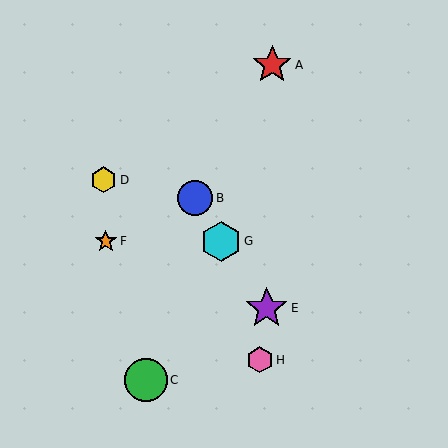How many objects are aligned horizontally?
2 objects (F, G) are aligned horizontally.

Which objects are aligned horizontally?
Objects F, G are aligned horizontally.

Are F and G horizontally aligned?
Yes, both are at y≈241.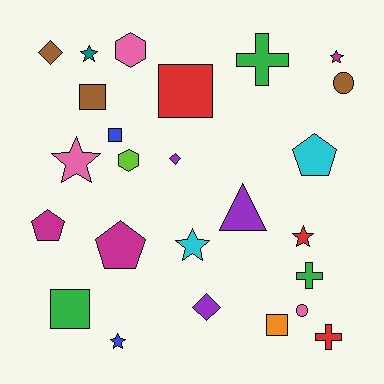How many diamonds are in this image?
There are 3 diamonds.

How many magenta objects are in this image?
There are 3 magenta objects.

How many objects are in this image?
There are 25 objects.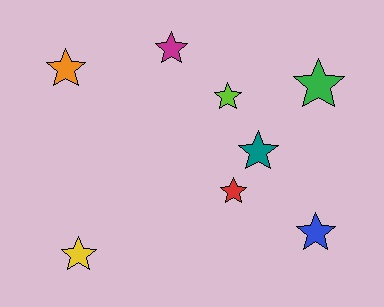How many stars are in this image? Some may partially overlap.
There are 8 stars.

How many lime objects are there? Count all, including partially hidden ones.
There is 1 lime object.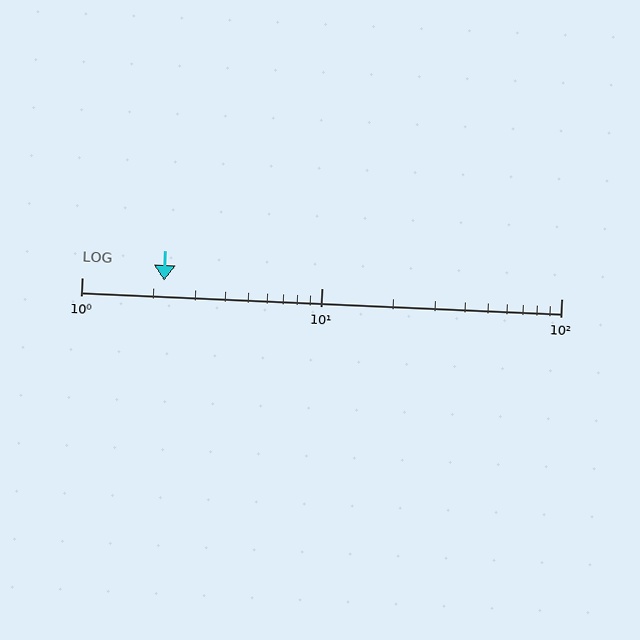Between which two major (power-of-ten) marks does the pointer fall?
The pointer is between 1 and 10.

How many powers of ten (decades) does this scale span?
The scale spans 2 decades, from 1 to 100.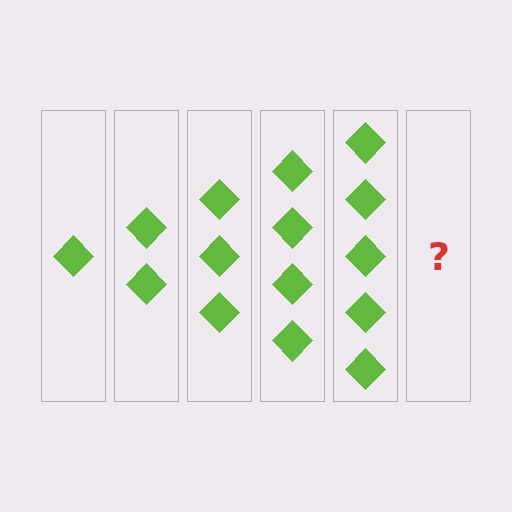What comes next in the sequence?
The next element should be 6 diamonds.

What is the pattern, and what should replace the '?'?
The pattern is that each step adds one more diamond. The '?' should be 6 diamonds.